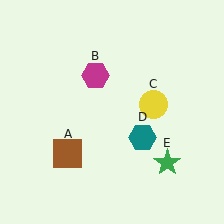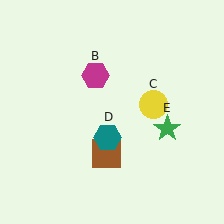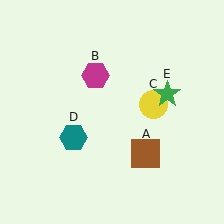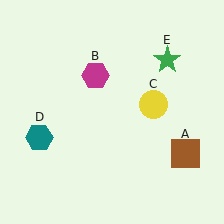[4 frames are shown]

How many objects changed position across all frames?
3 objects changed position: brown square (object A), teal hexagon (object D), green star (object E).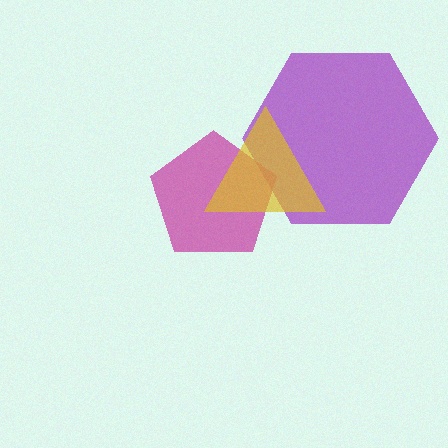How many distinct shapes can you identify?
There are 3 distinct shapes: a purple hexagon, a magenta pentagon, a yellow triangle.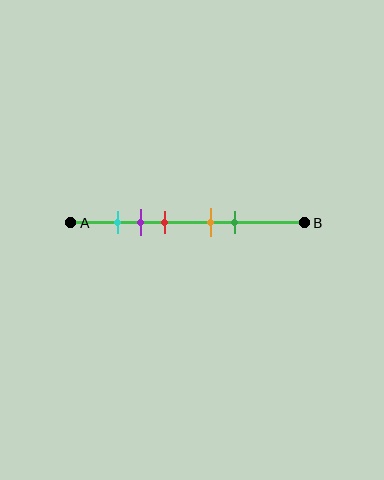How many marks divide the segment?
There are 5 marks dividing the segment.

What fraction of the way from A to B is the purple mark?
The purple mark is approximately 30% (0.3) of the way from A to B.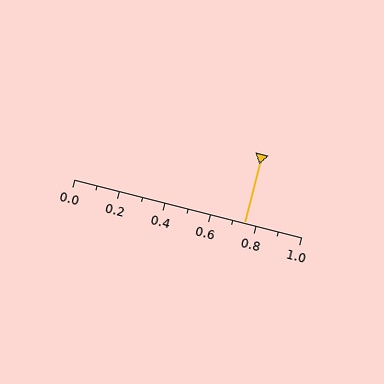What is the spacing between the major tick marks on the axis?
The major ticks are spaced 0.2 apart.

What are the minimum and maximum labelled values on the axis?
The axis runs from 0.0 to 1.0.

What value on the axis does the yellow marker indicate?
The marker indicates approximately 0.75.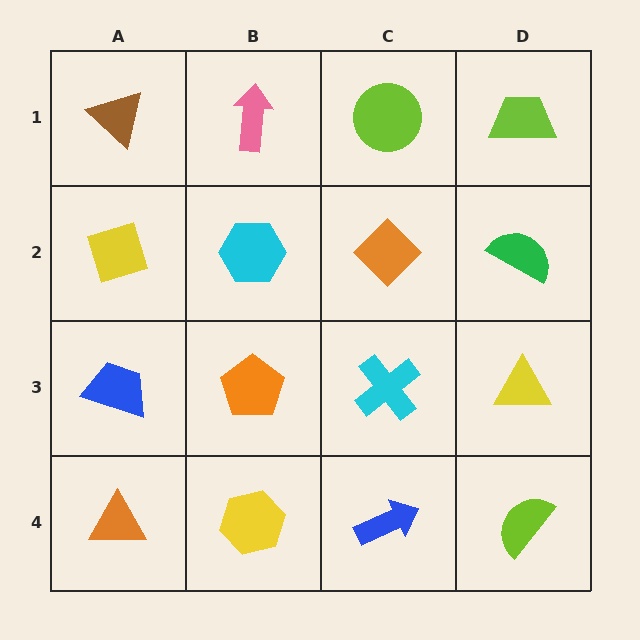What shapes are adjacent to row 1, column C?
An orange diamond (row 2, column C), a pink arrow (row 1, column B), a lime trapezoid (row 1, column D).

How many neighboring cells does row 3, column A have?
3.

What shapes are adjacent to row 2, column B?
A pink arrow (row 1, column B), an orange pentagon (row 3, column B), a yellow diamond (row 2, column A), an orange diamond (row 2, column C).